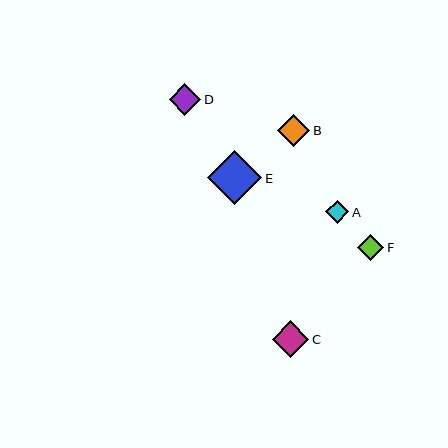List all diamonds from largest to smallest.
From largest to smallest: E, C, B, D, F, A.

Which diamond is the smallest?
Diamond A is the smallest with a size of approximately 23 pixels.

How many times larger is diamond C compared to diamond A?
Diamond C is approximately 1.6 times the size of diamond A.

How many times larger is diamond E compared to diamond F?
Diamond E is approximately 2.1 times the size of diamond F.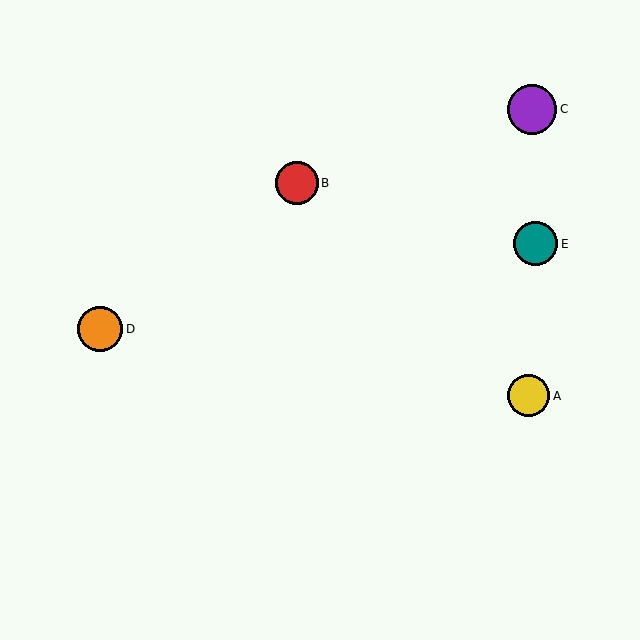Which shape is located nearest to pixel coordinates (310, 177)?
The red circle (labeled B) at (297, 183) is nearest to that location.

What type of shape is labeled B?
Shape B is a red circle.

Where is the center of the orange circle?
The center of the orange circle is at (100, 329).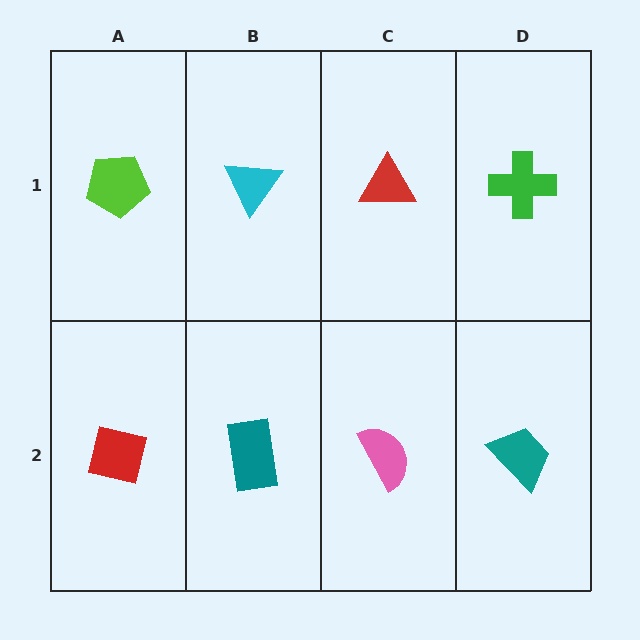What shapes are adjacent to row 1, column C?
A pink semicircle (row 2, column C), a cyan triangle (row 1, column B), a green cross (row 1, column D).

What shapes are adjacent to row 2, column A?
A lime pentagon (row 1, column A), a teal rectangle (row 2, column B).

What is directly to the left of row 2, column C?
A teal rectangle.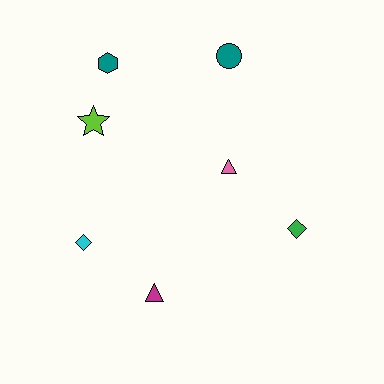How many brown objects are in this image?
There are no brown objects.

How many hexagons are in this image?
There is 1 hexagon.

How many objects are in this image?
There are 7 objects.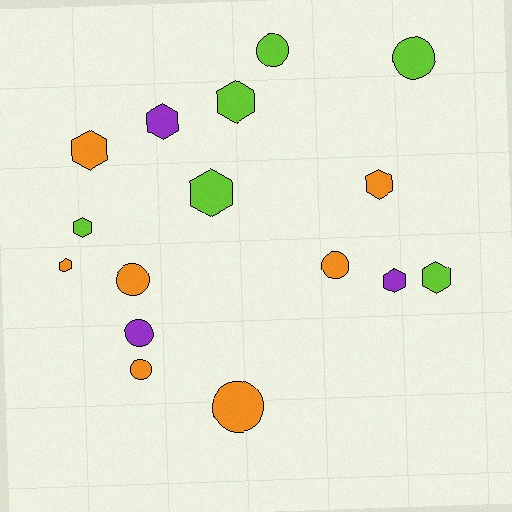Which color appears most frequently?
Orange, with 7 objects.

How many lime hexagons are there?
There are 4 lime hexagons.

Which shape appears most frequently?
Hexagon, with 9 objects.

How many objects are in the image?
There are 16 objects.